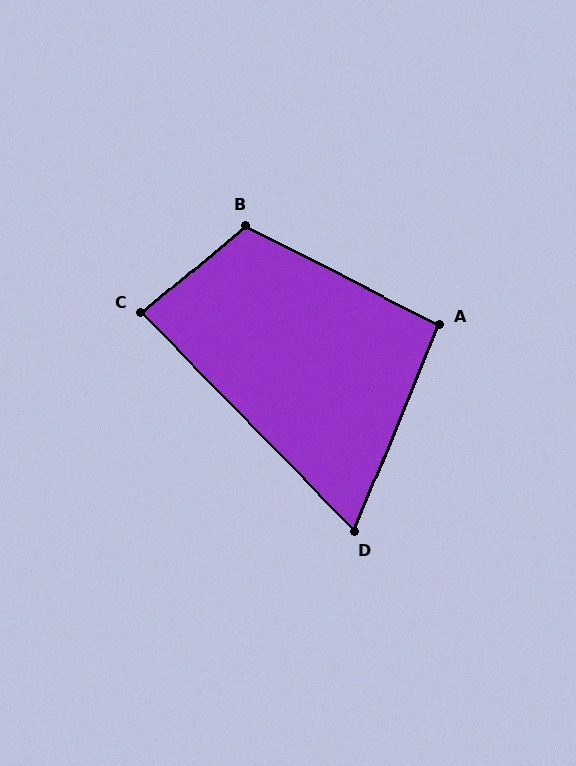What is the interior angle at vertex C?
Approximately 85 degrees (approximately right).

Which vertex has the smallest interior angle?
D, at approximately 67 degrees.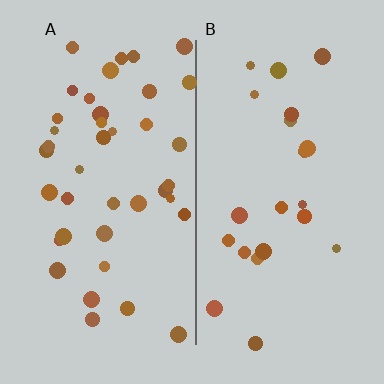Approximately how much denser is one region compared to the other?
Approximately 1.9× — region A over region B.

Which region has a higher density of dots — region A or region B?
A (the left).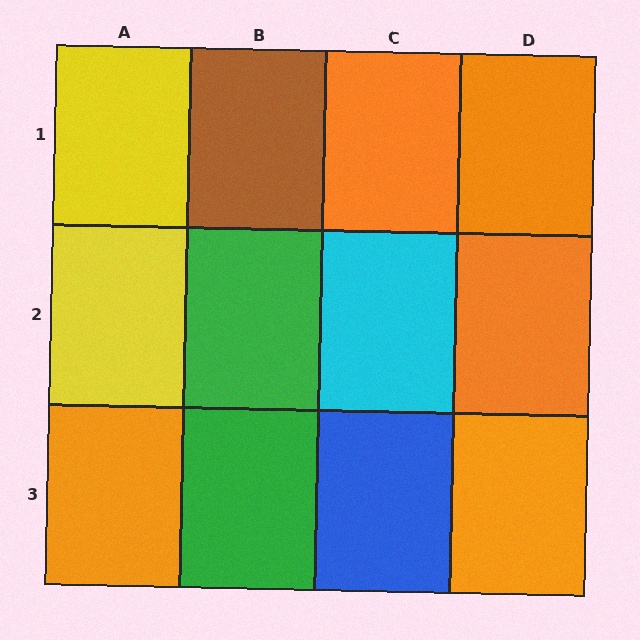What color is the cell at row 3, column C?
Blue.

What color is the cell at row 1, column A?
Yellow.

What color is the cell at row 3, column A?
Orange.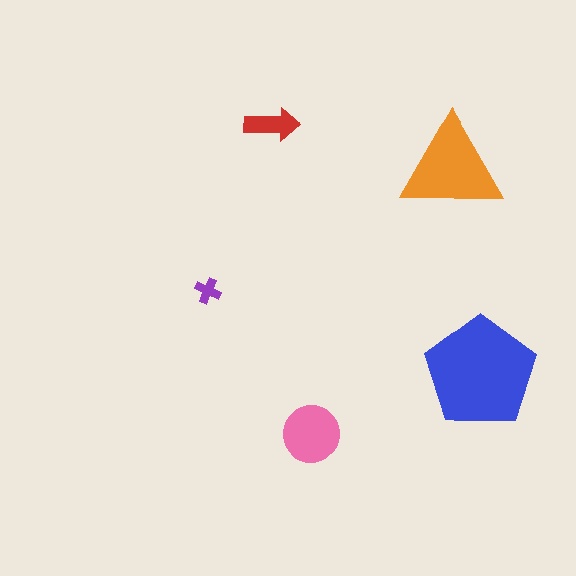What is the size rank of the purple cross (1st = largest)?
5th.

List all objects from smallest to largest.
The purple cross, the red arrow, the pink circle, the orange triangle, the blue pentagon.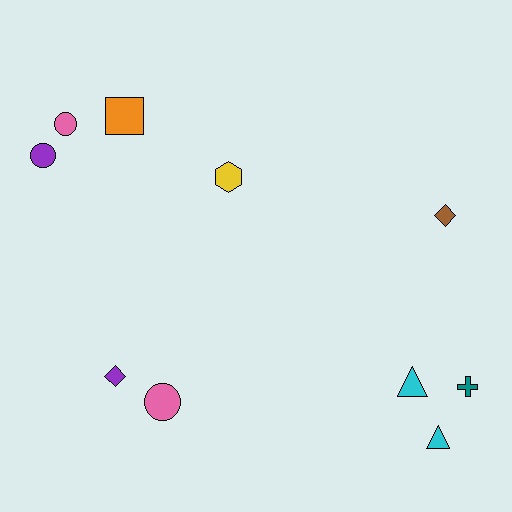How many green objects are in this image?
There are no green objects.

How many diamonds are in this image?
There are 2 diamonds.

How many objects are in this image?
There are 10 objects.